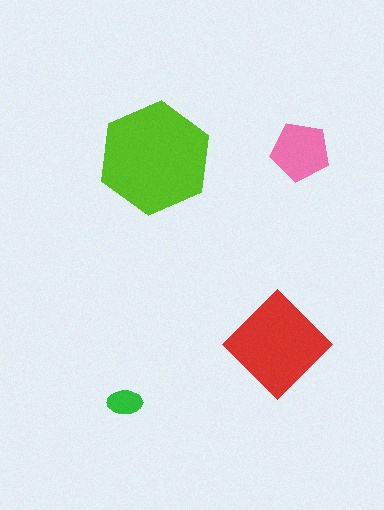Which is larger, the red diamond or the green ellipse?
The red diamond.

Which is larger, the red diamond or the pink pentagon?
The red diamond.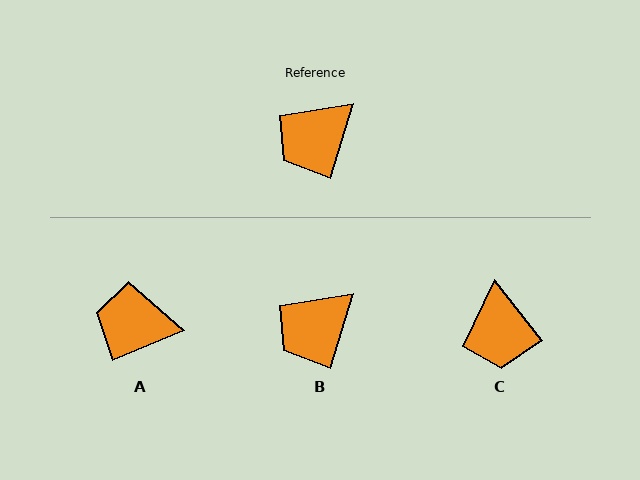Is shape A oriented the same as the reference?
No, it is off by about 50 degrees.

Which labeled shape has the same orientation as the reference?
B.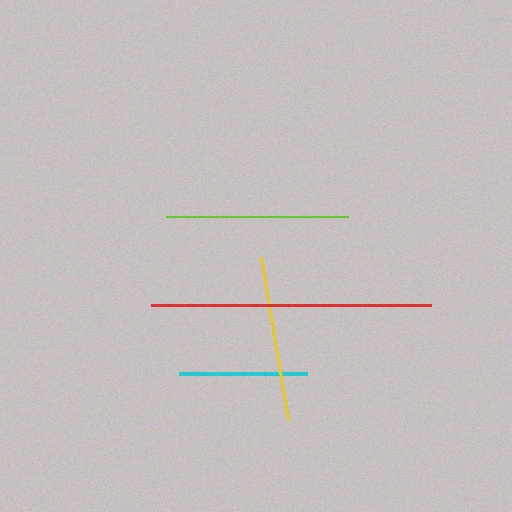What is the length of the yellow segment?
The yellow segment is approximately 164 pixels long.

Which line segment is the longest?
The red line is the longest at approximately 279 pixels.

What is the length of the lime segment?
The lime segment is approximately 182 pixels long.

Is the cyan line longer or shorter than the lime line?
The lime line is longer than the cyan line.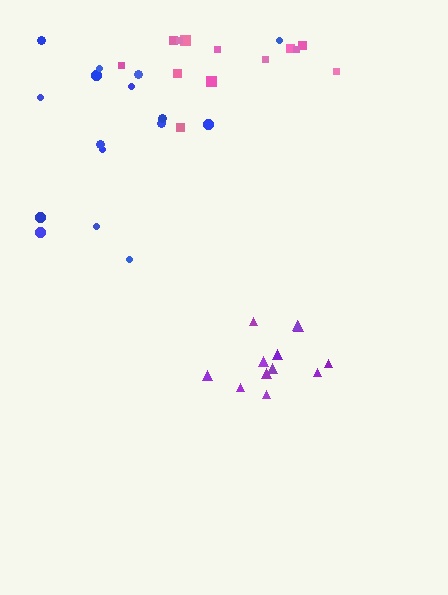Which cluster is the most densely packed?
Purple.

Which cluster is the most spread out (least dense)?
Blue.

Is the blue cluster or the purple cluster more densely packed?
Purple.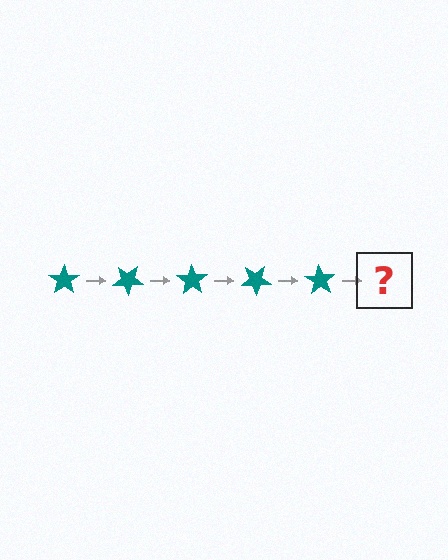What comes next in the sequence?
The next element should be a teal star rotated 175 degrees.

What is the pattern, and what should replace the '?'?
The pattern is that the star rotates 35 degrees each step. The '?' should be a teal star rotated 175 degrees.